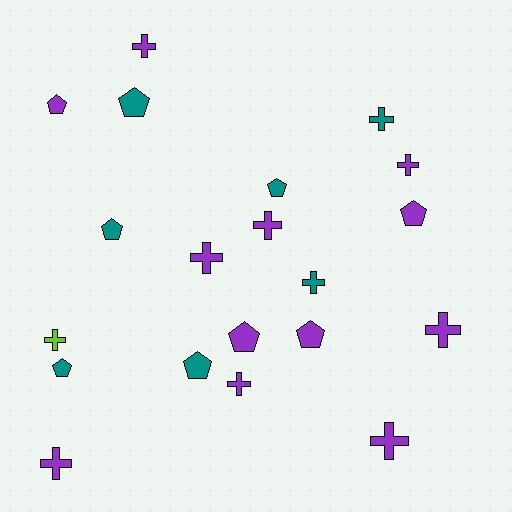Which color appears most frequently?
Purple, with 12 objects.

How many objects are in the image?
There are 20 objects.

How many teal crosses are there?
There are 2 teal crosses.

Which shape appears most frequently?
Cross, with 11 objects.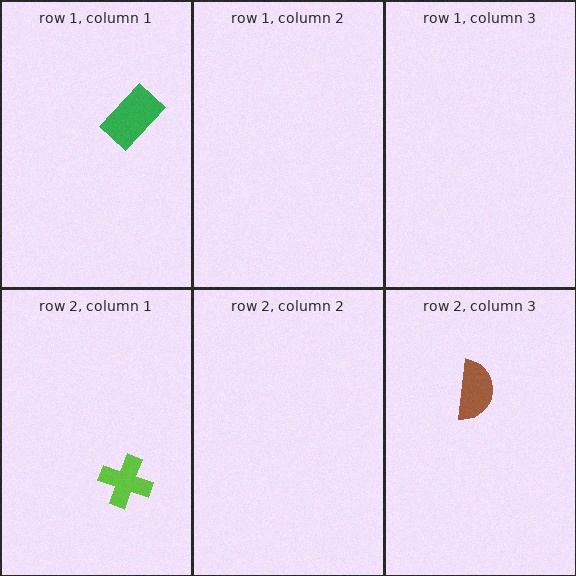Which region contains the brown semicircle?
The row 2, column 3 region.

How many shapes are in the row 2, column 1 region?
1.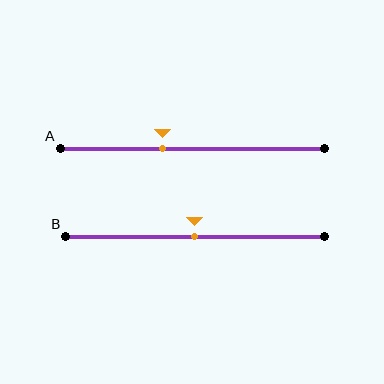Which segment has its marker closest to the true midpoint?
Segment B has its marker closest to the true midpoint.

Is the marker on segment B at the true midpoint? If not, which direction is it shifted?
Yes, the marker on segment B is at the true midpoint.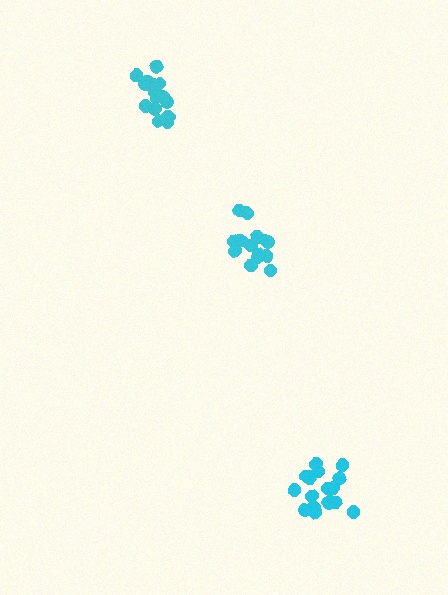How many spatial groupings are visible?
There are 3 spatial groupings.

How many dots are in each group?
Group 1: 20 dots, Group 2: 14 dots, Group 3: 16 dots (50 total).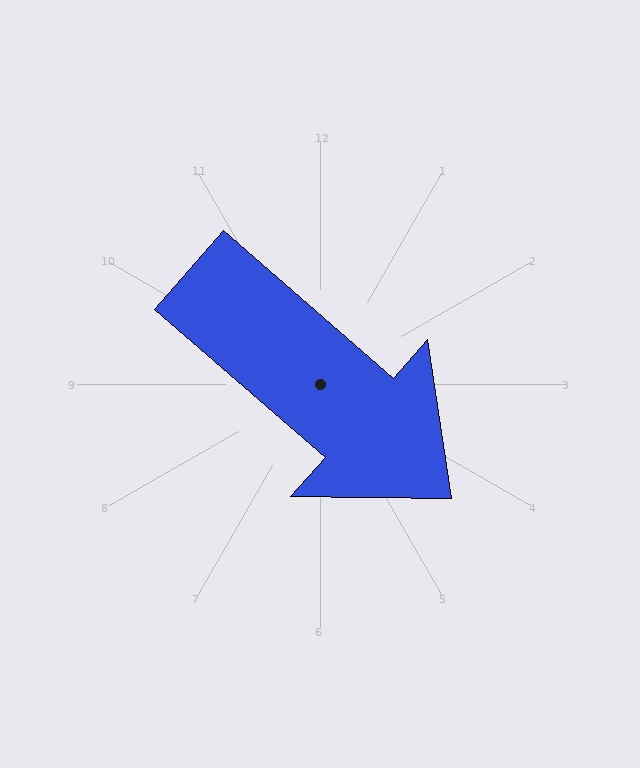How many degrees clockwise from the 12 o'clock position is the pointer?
Approximately 131 degrees.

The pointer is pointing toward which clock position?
Roughly 4 o'clock.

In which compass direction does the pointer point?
Southeast.